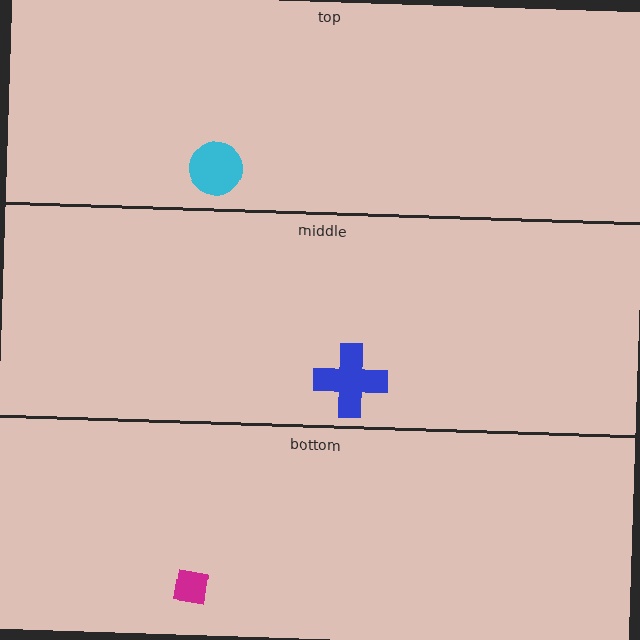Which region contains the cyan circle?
The top region.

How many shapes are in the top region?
1.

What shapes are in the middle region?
The blue cross.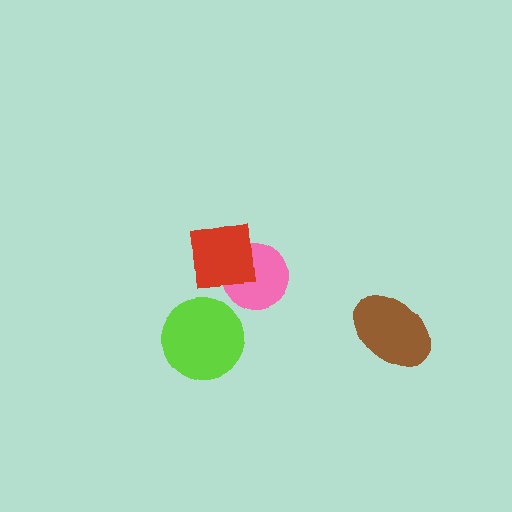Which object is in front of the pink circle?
The red square is in front of the pink circle.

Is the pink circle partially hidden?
Yes, it is partially covered by another shape.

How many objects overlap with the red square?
1 object overlaps with the red square.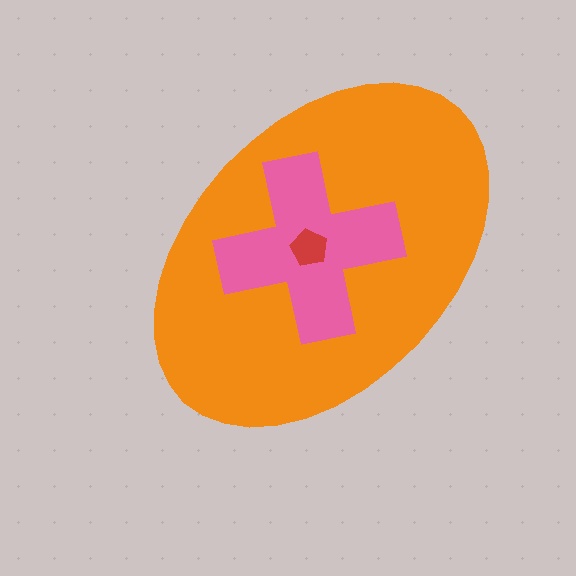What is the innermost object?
The red pentagon.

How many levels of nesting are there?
3.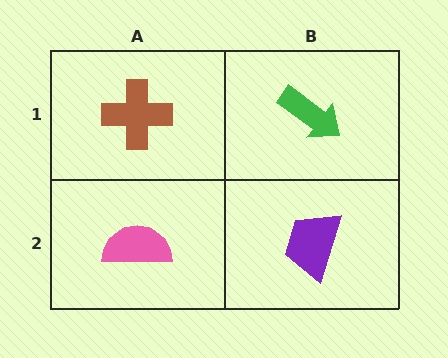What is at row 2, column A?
A pink semicircle.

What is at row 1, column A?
A brown cross.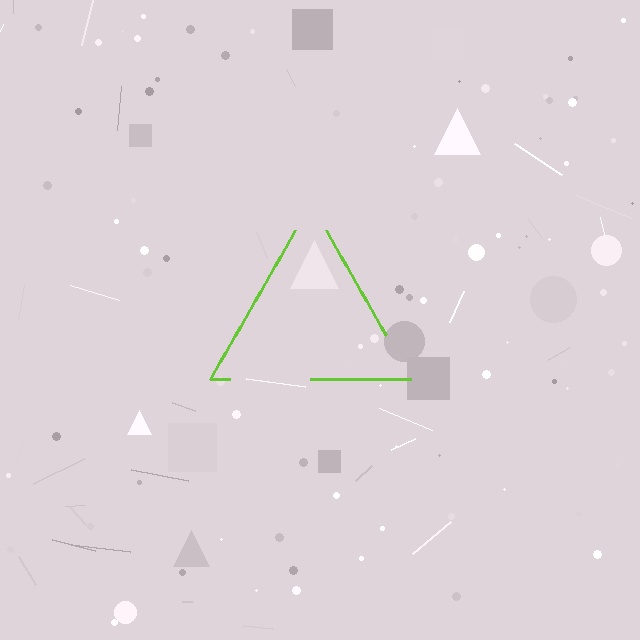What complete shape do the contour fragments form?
The contour fragments form a triangle.